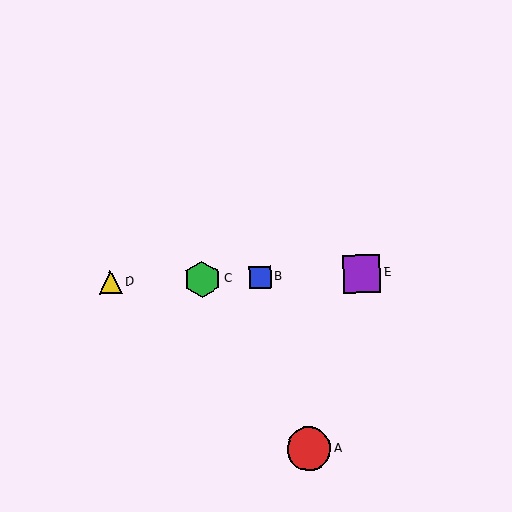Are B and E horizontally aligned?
Yes, both are at y≈277.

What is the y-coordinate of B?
Object B is at y≈277.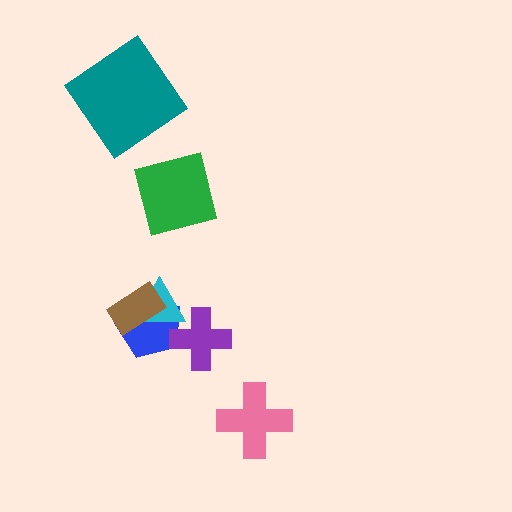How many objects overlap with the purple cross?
2 objects overlap with the purple cross.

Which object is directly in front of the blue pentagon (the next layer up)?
The cyan triangle is directly in front of the blue pentagon.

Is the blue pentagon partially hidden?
Yes, it is partially covered by another shape.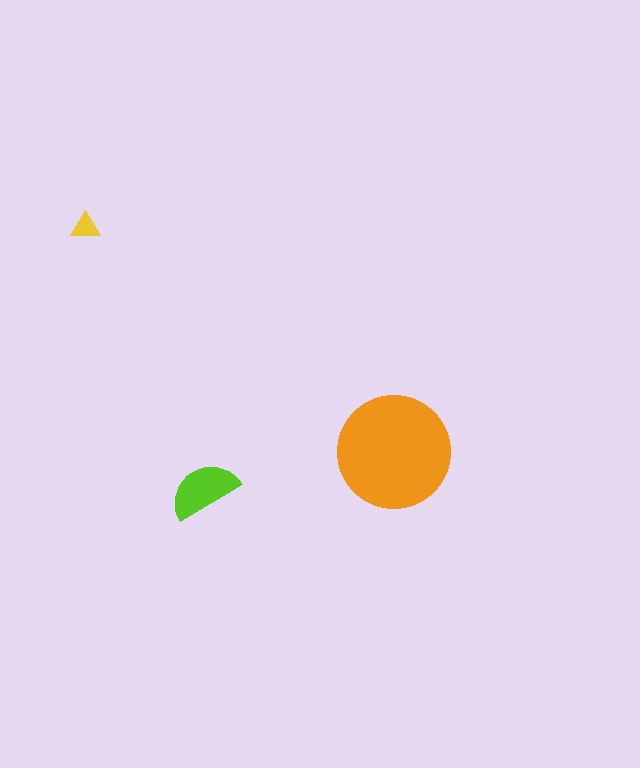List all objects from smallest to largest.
The yellow triangle, the lime semicircle, the orange circle.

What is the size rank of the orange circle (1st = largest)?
1st.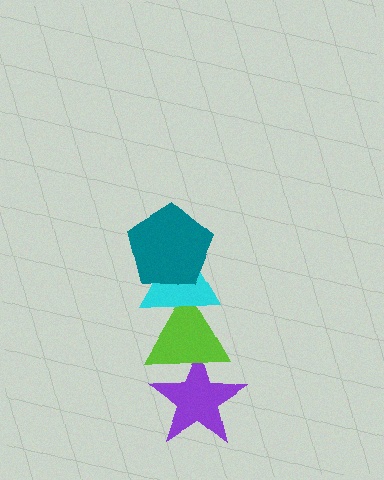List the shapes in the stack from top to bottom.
From top to bottom: the teal pentagon, the cyan triangle, the lime triangle, the purple star.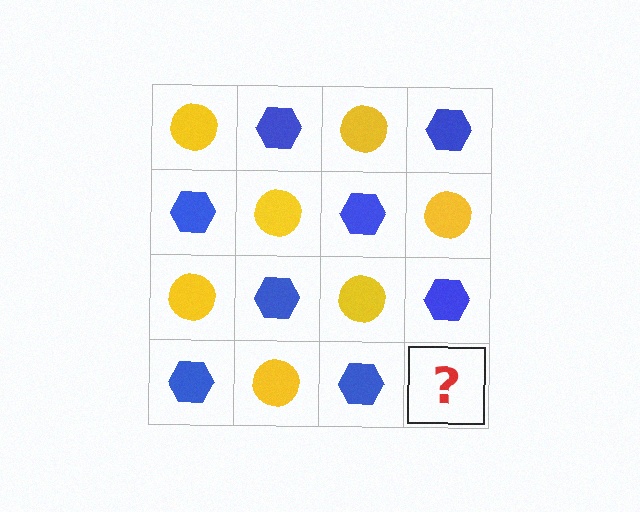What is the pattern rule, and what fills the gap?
The rule is that it alternates yellow circle and blue hexagon in a checkerboard pattern. The gap should be filled with a yellow circle.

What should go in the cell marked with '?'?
The missing cell should contain a yellow circle.